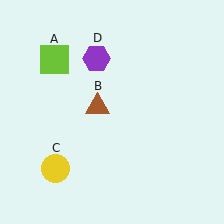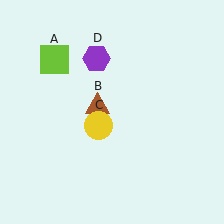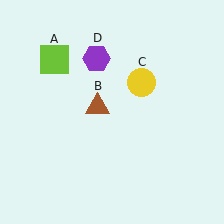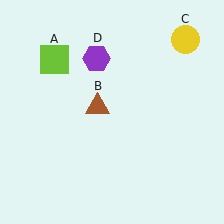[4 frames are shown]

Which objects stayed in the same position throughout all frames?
Lime square (object A) and brown triangle (object B) and purple hexagon (object D) remained stationary.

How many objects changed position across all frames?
1 object changed position: yellow circle (object C).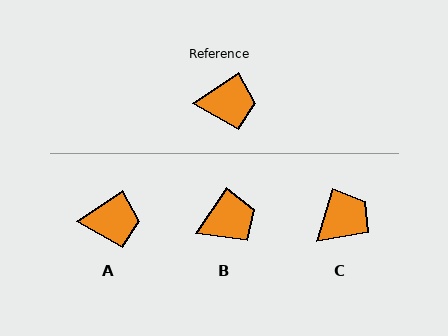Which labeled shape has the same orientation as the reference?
A.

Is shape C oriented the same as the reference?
No, it is off by about 39 degrees.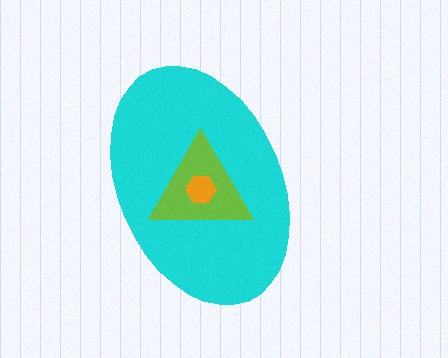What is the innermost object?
The orange hexagon.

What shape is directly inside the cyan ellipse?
The lime triangle.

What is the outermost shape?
The cyan ellipse.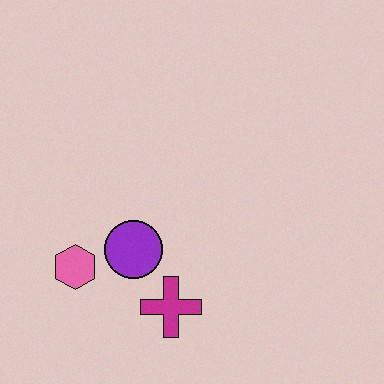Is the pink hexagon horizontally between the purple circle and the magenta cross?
No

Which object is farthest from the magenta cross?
The pink hexagon is farthest from the magenta cross.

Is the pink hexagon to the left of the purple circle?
Yes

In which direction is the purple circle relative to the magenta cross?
The purple circle is above the magenta cross.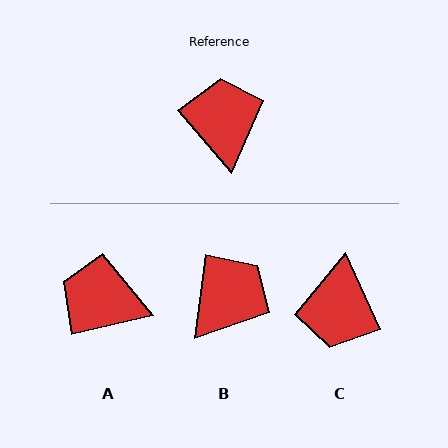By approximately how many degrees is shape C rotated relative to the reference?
Approximately 164 degrees counter-clockwise.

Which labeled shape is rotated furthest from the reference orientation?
C, about 164 degrees away.